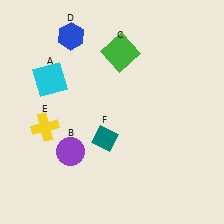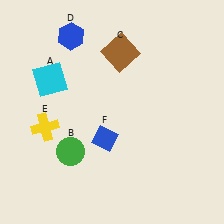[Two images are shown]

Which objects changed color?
B changed from purple to green. C changed from green to brown. F changed from teal to blue.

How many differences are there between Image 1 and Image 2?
There are 3 differences between the two images.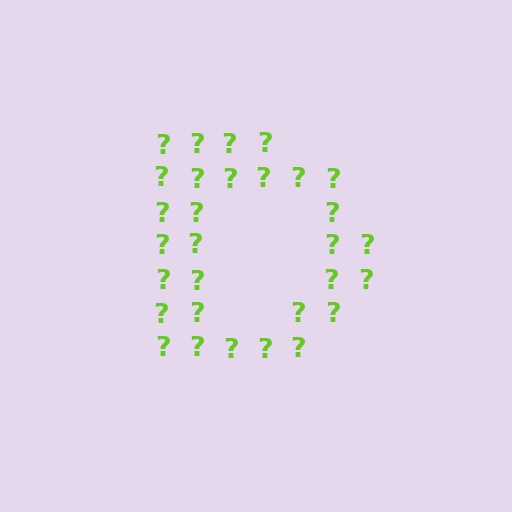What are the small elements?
The small elements are question marks.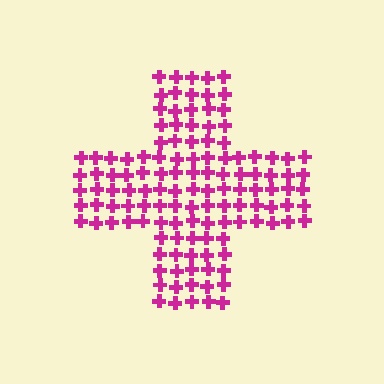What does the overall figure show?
The overall figure shows a cross.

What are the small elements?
The small elements are crosses.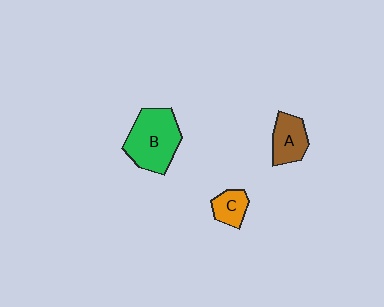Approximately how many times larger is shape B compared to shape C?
Approximately 2.5 times.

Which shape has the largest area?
Shape B (green).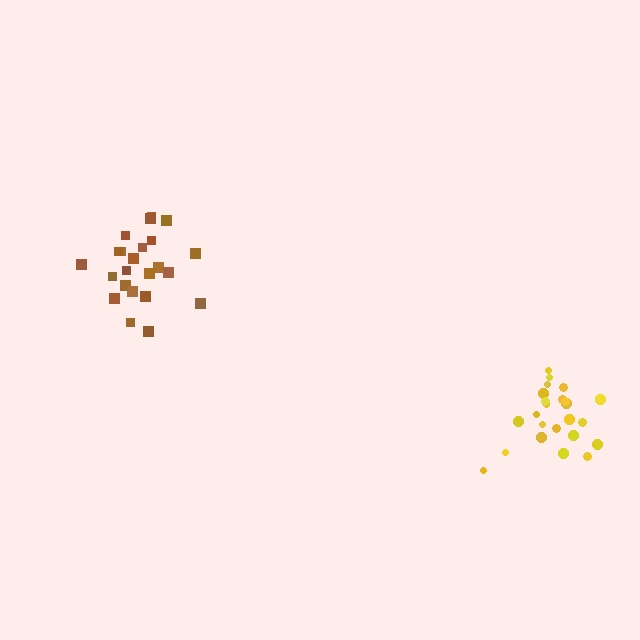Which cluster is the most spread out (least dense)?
Brown.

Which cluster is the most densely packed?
Yellow.